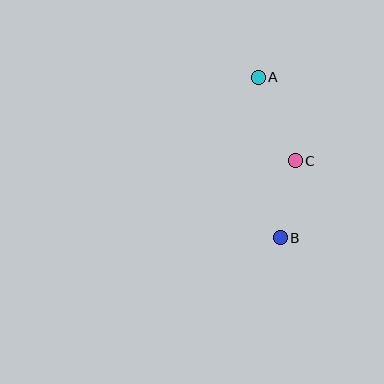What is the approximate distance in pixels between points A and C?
The distance between A and C is approximately 92 pixels.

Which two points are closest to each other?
Points B and C are closest to each other.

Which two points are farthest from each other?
Points A and B are farthest from each other.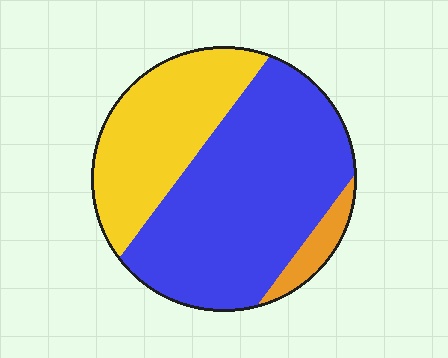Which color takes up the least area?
Orange, at roughly 5%.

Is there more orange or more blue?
Blue.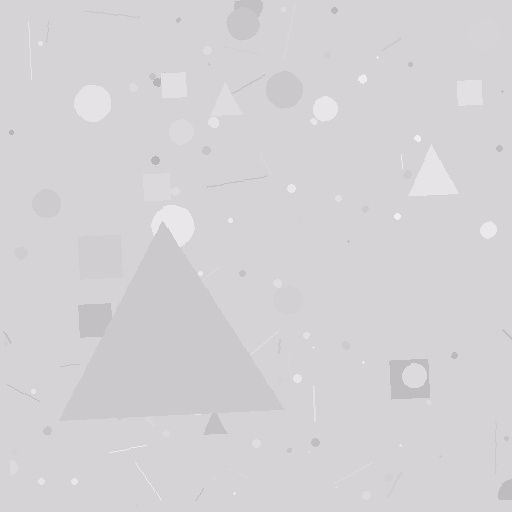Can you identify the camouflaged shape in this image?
The camouflaged shape is a triangle.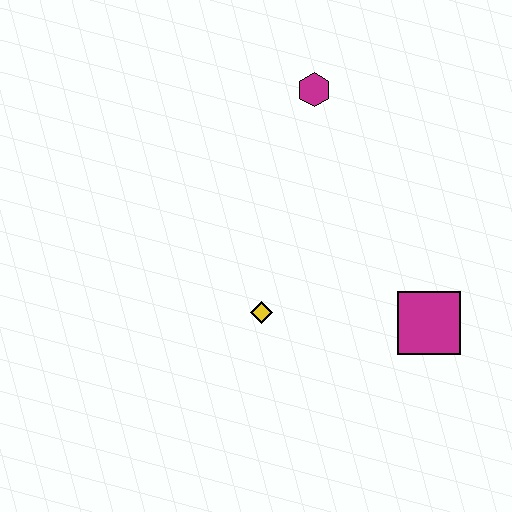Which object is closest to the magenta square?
The yellow diamond is closest to the magenta square.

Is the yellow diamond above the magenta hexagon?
No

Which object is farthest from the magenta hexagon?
The magenta square is farthest from the magenta hexagon.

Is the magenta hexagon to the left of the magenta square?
Yes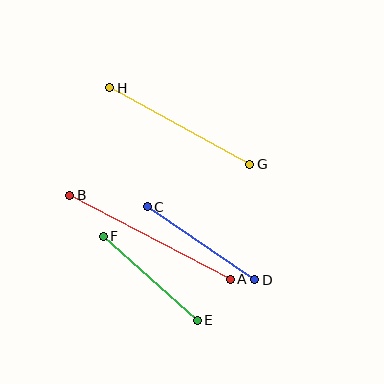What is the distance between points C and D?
The distance is approximately 130 pixels.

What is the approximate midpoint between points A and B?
The midpoint is at approximately (150, 237) pixels.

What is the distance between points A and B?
The distance is approximately 181 pixels.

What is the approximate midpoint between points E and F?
The midpoint is at approximately (150, 278) pixels.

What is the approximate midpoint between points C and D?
The midpoint is at approximately (201, 243) pixels.